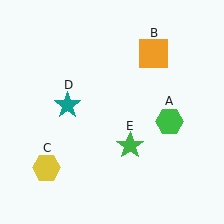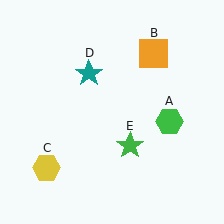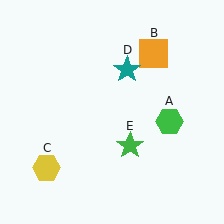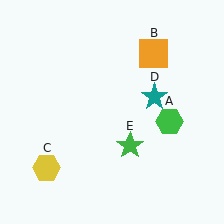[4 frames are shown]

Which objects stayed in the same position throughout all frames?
Green hexagon (object A) and orange square (object B) and yellow hexagon (object C) and green star (object E) remained stationary.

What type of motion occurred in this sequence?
The teal star (object D) rotated clockwise around the center of the scene.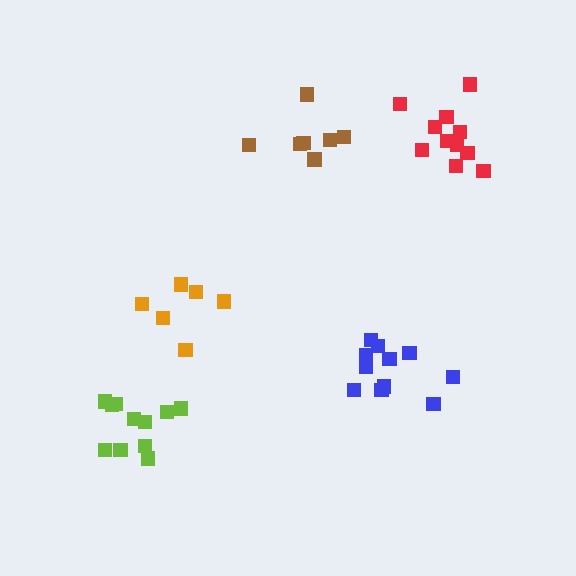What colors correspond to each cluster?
The clusters are colored: lime, red, brown, orange, blue.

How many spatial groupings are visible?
There are 5 spatial groupings.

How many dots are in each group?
Group 1: 11 dots, Group 2: 11 dots, Group 3: 7 dots, Group 4: 6 dots, Group 5: 11 dots (46 total).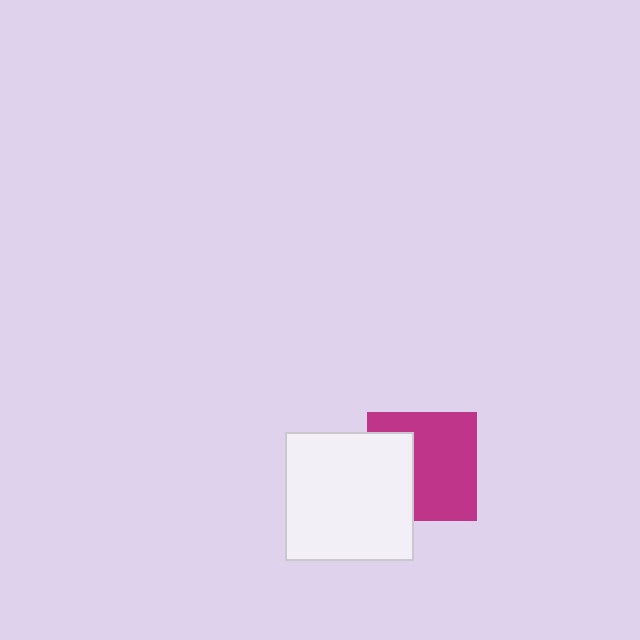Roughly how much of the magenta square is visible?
Most of it is visible (roughly 66%).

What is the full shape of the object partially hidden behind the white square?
The partially hidden object is a magenta square.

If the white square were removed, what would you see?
You would see the complete magenta square.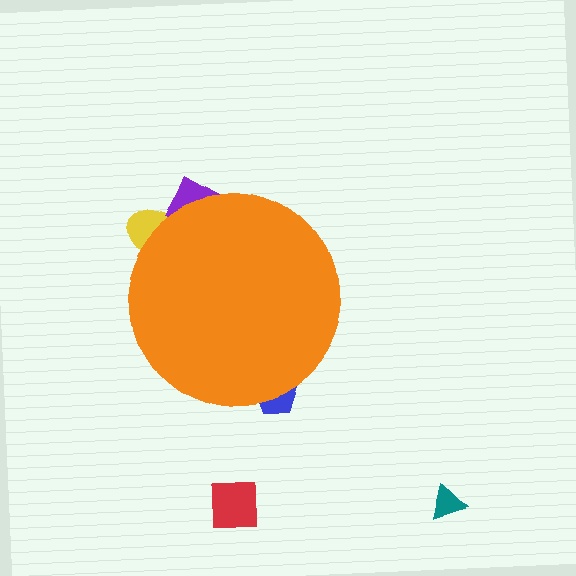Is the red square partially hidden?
No, the red square is fully visible.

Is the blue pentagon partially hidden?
Yes, the blue pentagon is partially hidden behind the orange circle.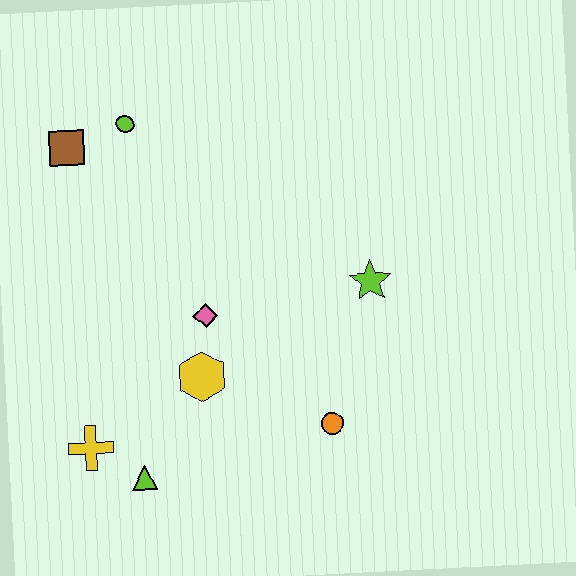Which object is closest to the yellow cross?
The lime triangle is closest to the yellow cross.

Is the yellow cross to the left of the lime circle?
Yes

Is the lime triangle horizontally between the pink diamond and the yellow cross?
Yes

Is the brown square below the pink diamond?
No